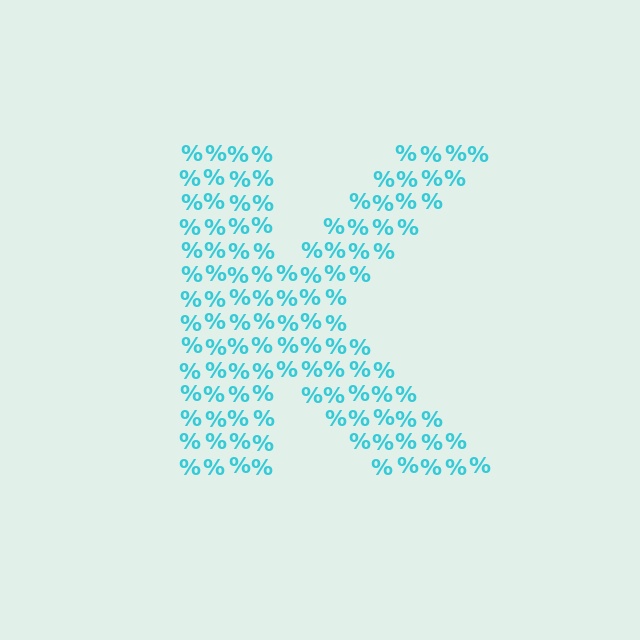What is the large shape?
The large shape is the letter K.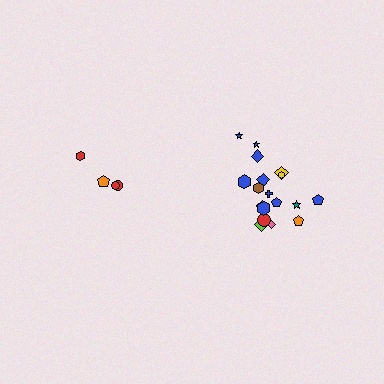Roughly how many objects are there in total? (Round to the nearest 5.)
Roughly 20 objects in total.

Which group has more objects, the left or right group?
The right group.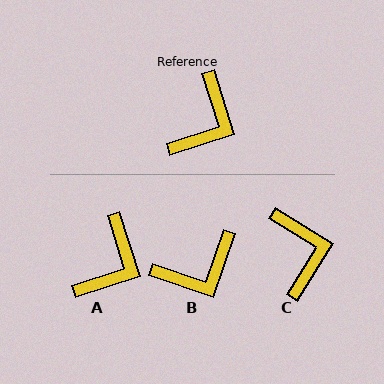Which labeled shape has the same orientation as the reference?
A.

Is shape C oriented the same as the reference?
No, it is off by about 41 degrees.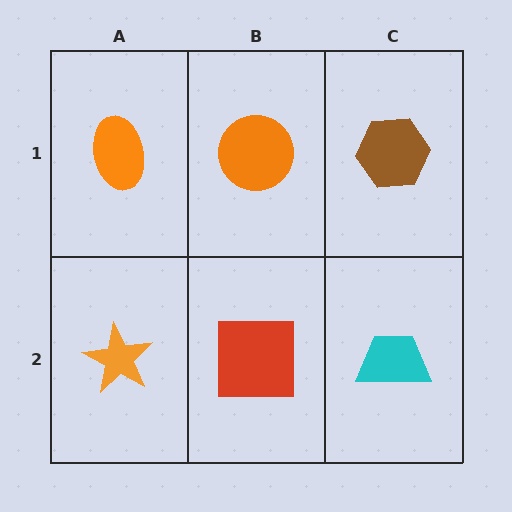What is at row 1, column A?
An orange ellipse.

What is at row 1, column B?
An orange circle.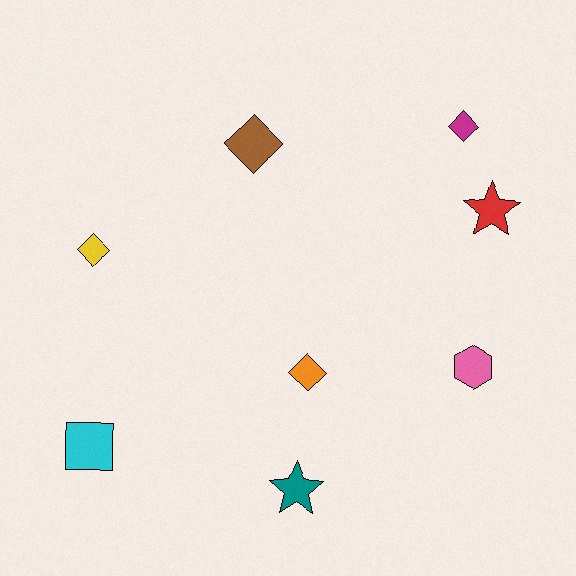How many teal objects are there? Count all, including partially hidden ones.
There is 1 teal object.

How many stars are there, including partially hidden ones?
There are 2 stars.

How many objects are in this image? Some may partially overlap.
There are 8 objects.